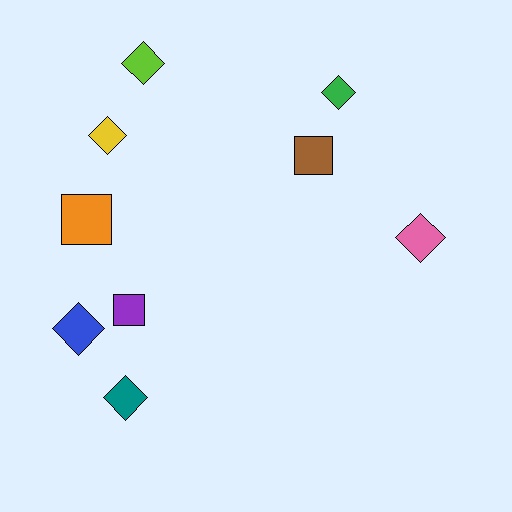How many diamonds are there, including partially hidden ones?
There are 6 diamonds.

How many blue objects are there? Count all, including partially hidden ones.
There is 1 blue object.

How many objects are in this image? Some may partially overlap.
There are 9 objects.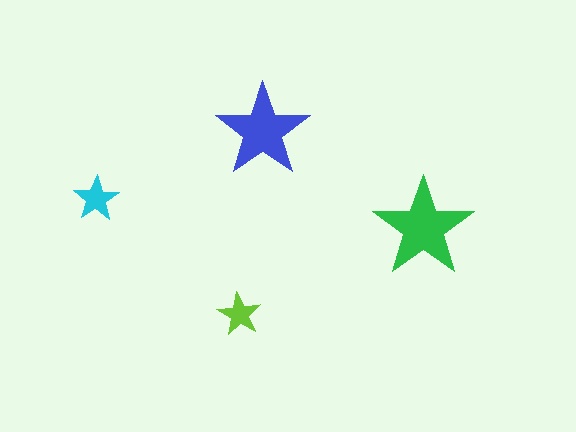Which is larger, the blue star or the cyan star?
The blue one.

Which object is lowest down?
The lime star is bottommost.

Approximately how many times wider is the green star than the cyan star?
About 2 times wider.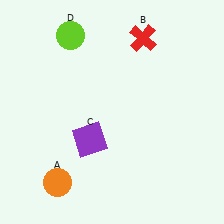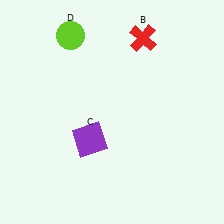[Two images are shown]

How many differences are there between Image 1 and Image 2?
There is 1 difference between the two images.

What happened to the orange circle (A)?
The orange circle (A) was removed in Image 2. It was in the bottom-left area of Image 1.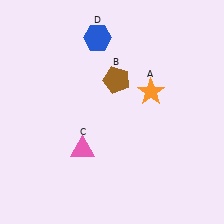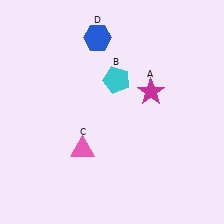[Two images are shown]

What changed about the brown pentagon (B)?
In Image 1, B is brown. In Image 2, it changed to cyan.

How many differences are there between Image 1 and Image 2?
There are 2 differences between the two images.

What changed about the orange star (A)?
In Image 1, A is orange. In Image 2, it changed to magenta.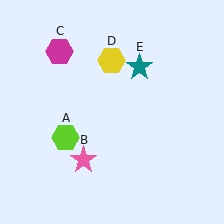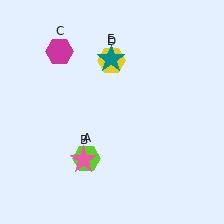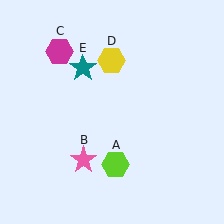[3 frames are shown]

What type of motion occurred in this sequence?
The lime hexagon (object A), teal star (object E) rotated counterclockwise around the center of the scene.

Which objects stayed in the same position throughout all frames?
Pink star (object B) and magenta hexagon (object C) and yellow hexagon (object D) remained stationary.